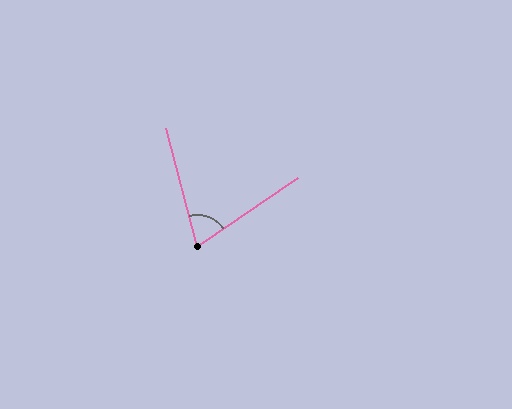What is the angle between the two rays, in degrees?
Approximately 71 degrees.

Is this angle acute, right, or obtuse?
It is acute.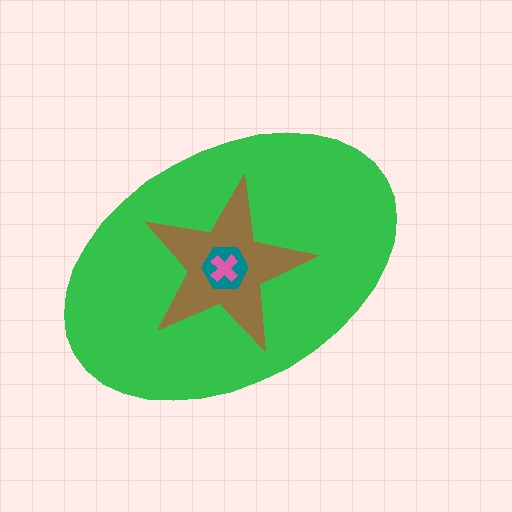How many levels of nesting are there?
4.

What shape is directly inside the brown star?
The teal hexagon.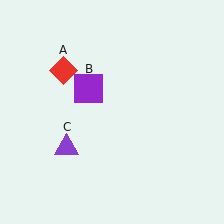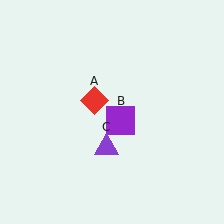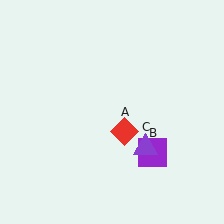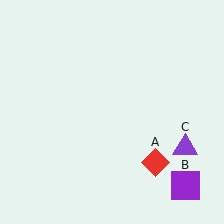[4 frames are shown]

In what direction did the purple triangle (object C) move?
The purple triangle (object C) moved right.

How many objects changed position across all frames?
3 objects changed position: red diamond (object A), purple square (object B), purple triangle (object C).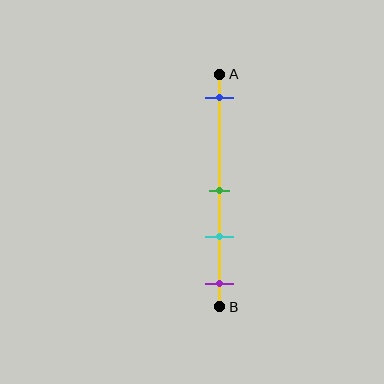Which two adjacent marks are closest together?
The green and cyan marks are the closest adjacent pair.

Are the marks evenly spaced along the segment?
No, the marks are not evenly spaced.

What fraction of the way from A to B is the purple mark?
The purple mark is approximately 90% (0.9) of the way from A to B.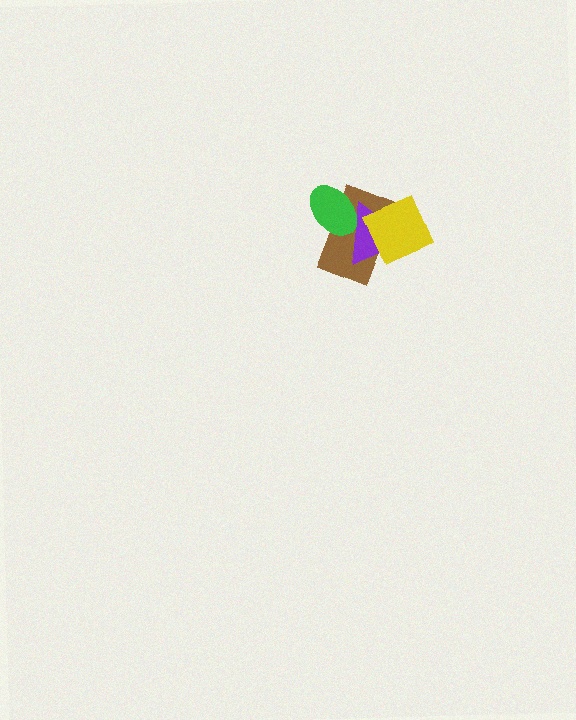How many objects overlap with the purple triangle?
3 objects overlap with the purple triangle.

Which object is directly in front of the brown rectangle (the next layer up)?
The purple triangle is directly in front of the brown rectangle.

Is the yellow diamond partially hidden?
No, no other shape covers it.